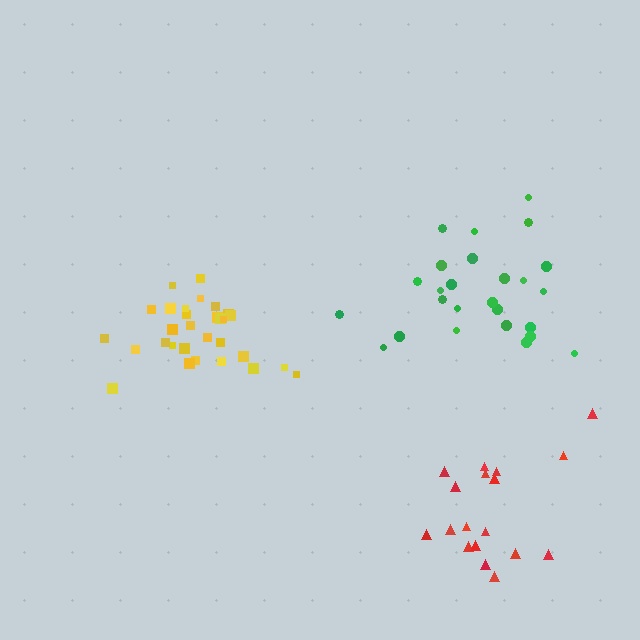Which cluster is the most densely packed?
Yellow.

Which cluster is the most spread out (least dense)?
Red.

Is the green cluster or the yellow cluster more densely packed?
Yellow.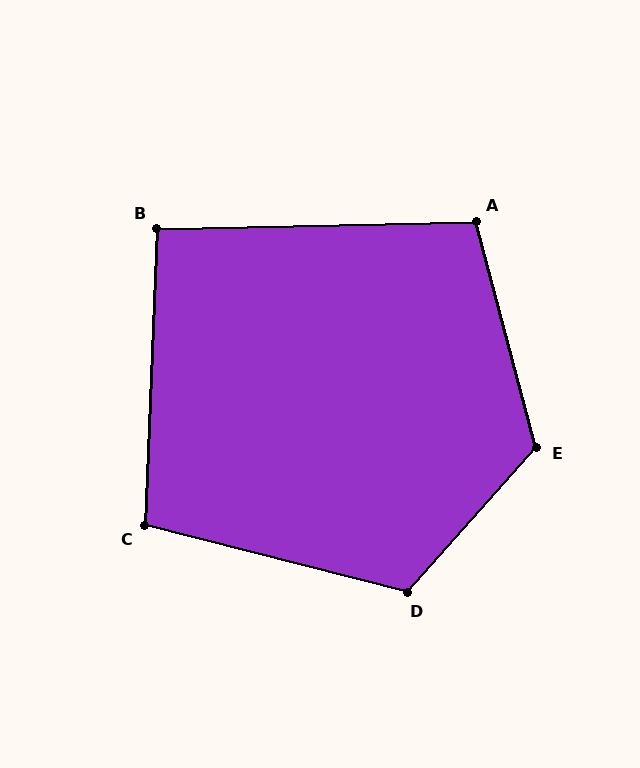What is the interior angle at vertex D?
Approximately 118 degrees (obtuse).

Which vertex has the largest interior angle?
E, at approximately 123 degrees.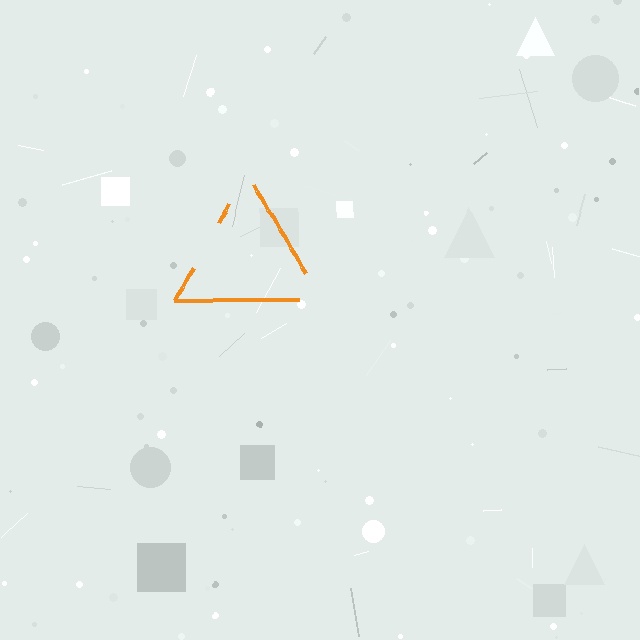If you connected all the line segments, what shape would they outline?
They would outline a triangle.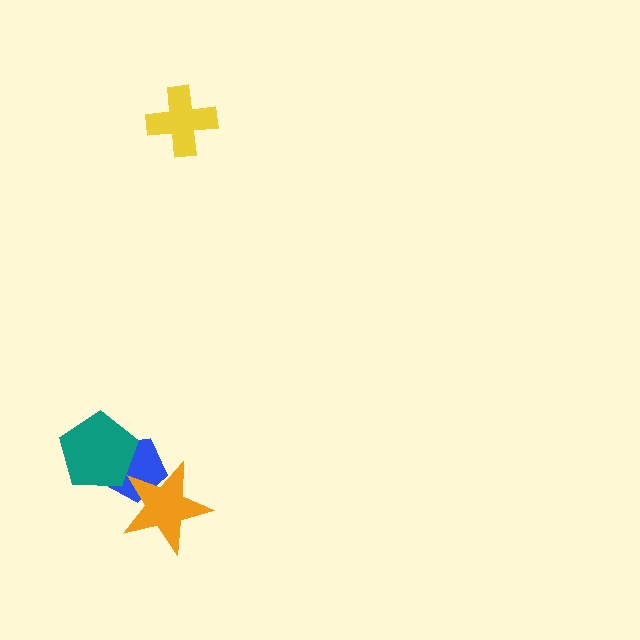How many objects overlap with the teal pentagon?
1 object overlaps with the teal pentagon.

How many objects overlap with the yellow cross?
0 objects overlap with the yellow cross.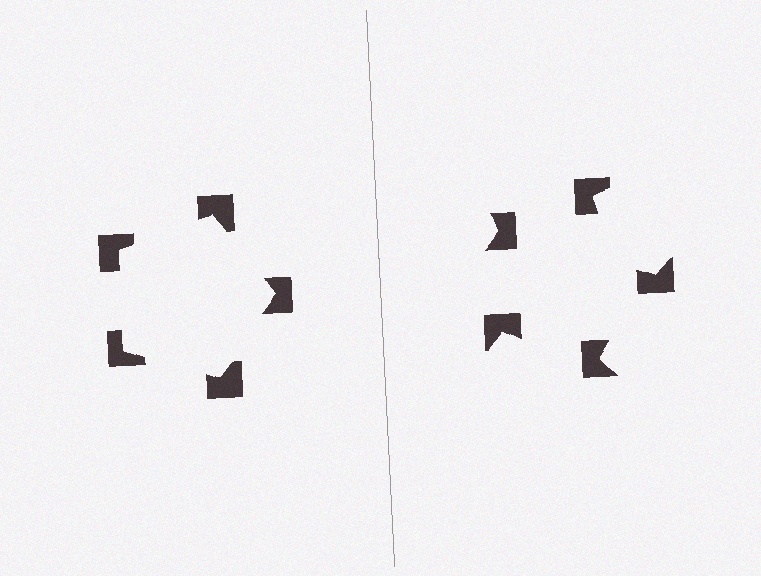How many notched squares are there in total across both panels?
10 — 5 on each side.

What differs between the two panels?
The notched squares are positioned identically on both sides; only the wedge orientations differ. On the left they align to a pentagon; on the right they are misaligned.